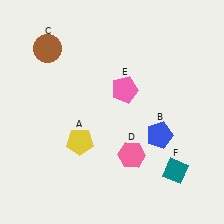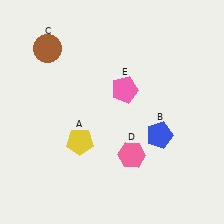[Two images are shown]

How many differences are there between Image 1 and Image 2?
There is 1 difference between the two images.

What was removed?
The teal diamond (F) was removed in Image 2.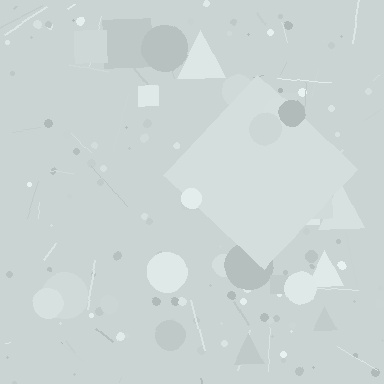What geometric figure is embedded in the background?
A diamond is embedded in the background.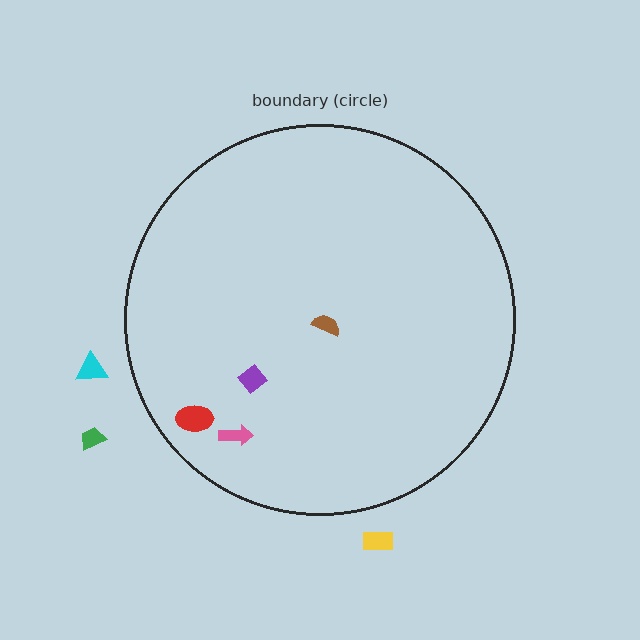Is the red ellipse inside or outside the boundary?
Inside.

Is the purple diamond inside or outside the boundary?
Inside.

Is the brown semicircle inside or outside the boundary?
Inside.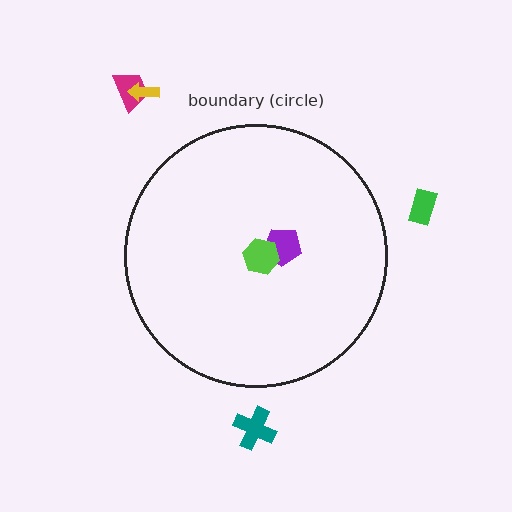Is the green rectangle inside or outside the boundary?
Outside.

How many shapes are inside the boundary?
2 inside, 4 outside.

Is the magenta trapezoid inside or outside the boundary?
Outside.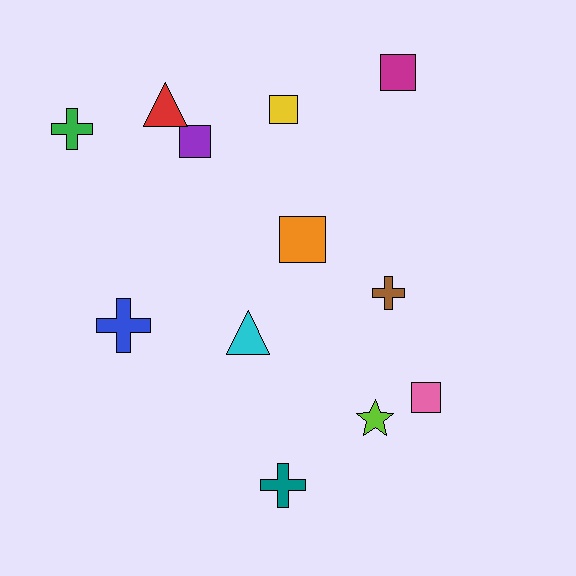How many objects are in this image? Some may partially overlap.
There are 12 objects.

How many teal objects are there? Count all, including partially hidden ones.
There is 1 teal object.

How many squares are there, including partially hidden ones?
There are 5 squares.